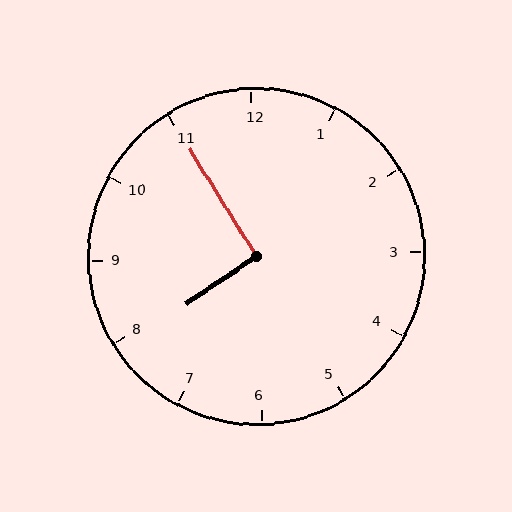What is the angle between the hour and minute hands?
Approximately 92 degrees.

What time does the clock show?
7:55.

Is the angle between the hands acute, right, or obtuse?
It is right.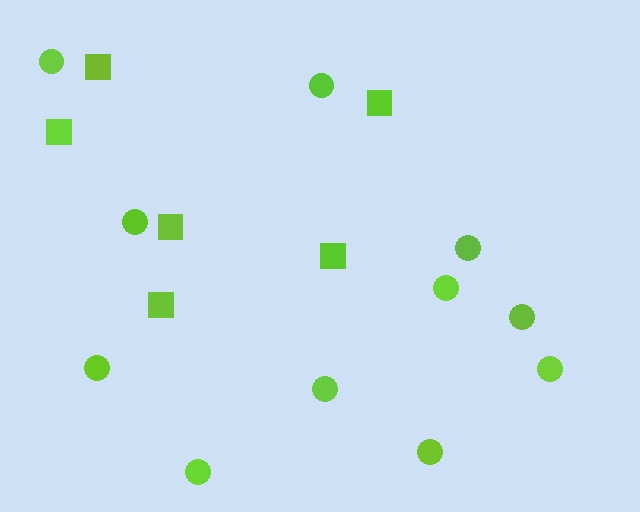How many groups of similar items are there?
There are 2 groups: one group of circles (11) and one group of squares (6).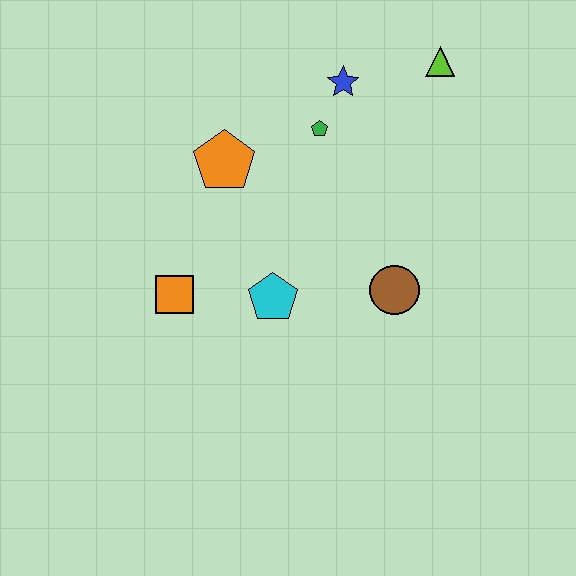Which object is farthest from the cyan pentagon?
The lime triangle is farthest from the cyan pentagon.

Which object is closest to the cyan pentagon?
The orange square is closest to the cyan pentagon.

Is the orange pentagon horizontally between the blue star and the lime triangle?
No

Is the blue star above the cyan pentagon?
Yes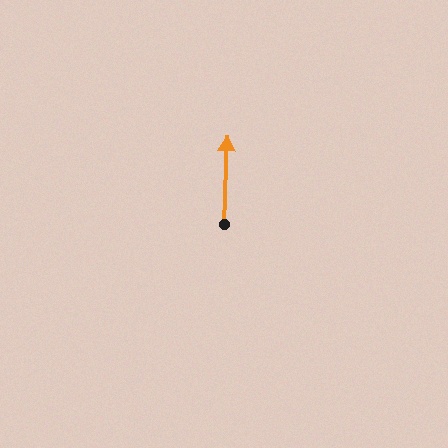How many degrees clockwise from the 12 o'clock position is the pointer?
Approximately 2 degrees.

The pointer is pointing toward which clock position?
Roughly 12 o'clock.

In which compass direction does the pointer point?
North.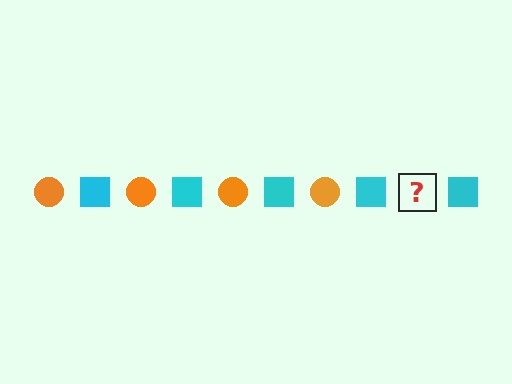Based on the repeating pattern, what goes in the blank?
The blank should be an orange circle.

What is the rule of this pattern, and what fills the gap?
The rule is that the pattern alternates between orange circle and cyan square. The gap should be filled with an orange circle.